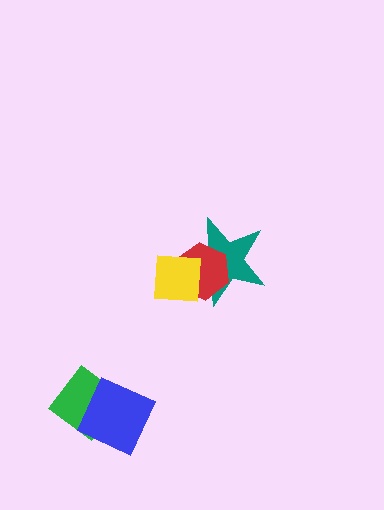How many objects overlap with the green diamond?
1 object overlaps with the green diamond.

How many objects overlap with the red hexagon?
2 objects overlap with the red hexagon.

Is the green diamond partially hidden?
Yes, it is partially covered by another shape.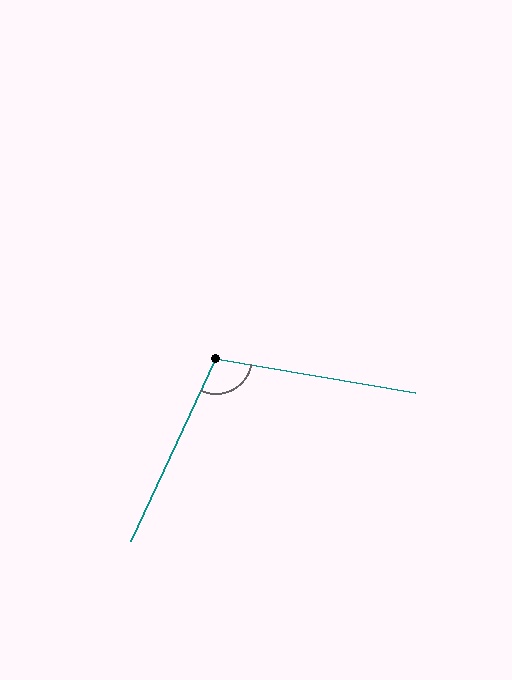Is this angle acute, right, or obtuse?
It is obtuse.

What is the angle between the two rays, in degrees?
Approximately 105 degrees.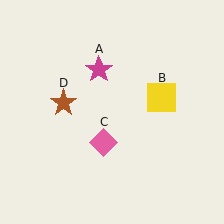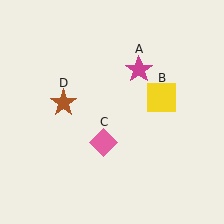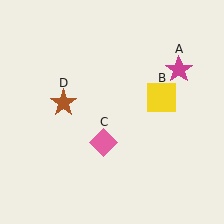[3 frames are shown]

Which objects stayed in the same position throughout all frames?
Yellow square (object B) and pink diamond (object C) and brown star (object D) remained stationary.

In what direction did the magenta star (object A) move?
The magenta star (object A) moved right.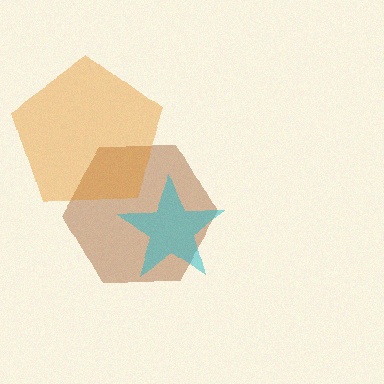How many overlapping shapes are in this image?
There are 3 overlapping shapes in the image.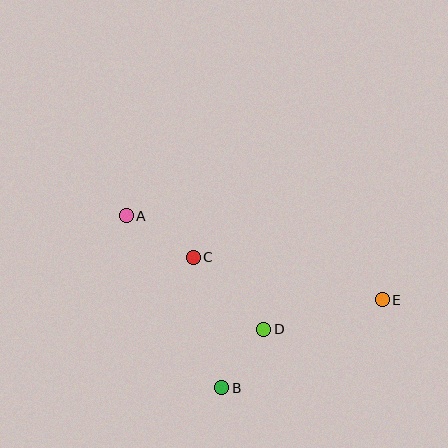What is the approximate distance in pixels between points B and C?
The distance between B and C is approximately 134 pixels.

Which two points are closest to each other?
Points B and D are closest to each other.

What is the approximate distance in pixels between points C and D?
The distance between C and D is approximately 101 pixels.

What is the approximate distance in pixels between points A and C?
The distance between A and C is approximately 79 pixels.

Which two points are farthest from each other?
Points A and E are farthest from each other.